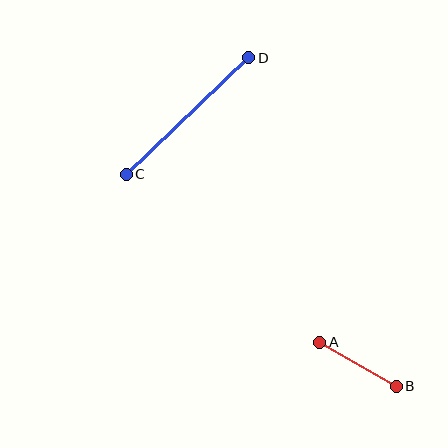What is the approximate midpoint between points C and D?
The midpoint is at approximately (187, 116) pixels.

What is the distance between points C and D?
The distance is approximately 169 pixels.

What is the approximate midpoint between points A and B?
The midpoint is at approximately (358, 364) pixels.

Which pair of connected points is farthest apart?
Points C and D are farthest apart.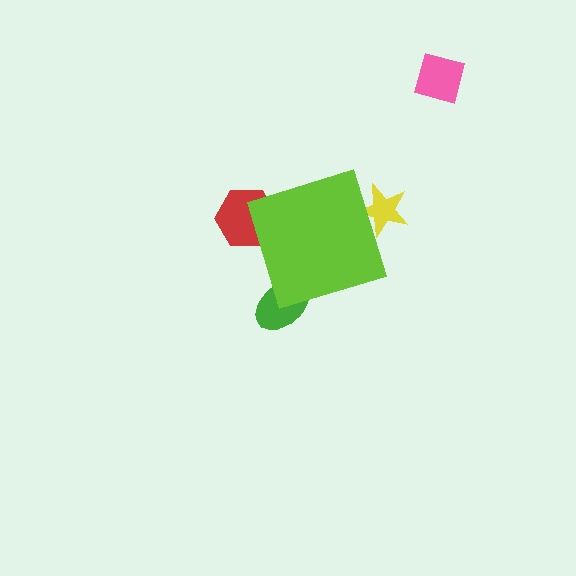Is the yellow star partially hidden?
Yes, the yellow star is partially hidden behind the lime diamond.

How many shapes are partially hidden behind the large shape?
3 shapes are partially hidden.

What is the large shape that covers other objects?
A lime diamond.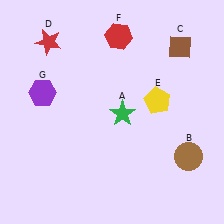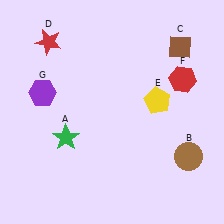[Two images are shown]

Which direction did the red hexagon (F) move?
The red hexagon (F) moved right.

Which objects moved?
The objects that moved are: the green star (A), the red hexagon (F).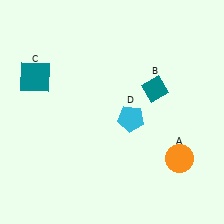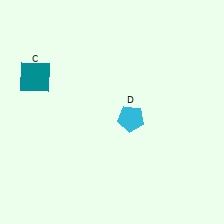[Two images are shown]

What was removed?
The teal diamond (B), the orange circle (A) were removed in Image 2.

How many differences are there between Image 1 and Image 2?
There are 2 differences between the two images.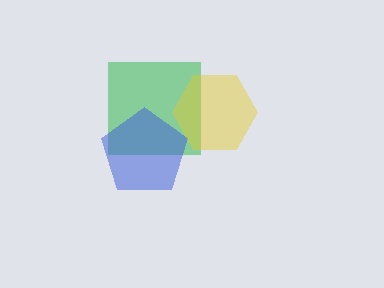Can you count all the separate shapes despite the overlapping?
Yes, there are 3 separate shapes.